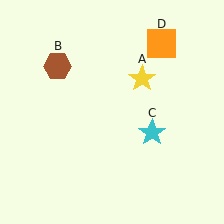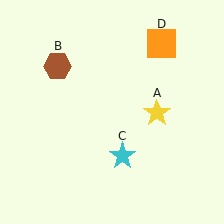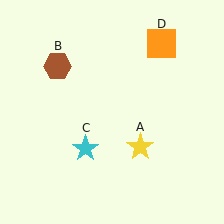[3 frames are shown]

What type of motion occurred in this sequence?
The yellow star (object A), cyan star (object C) rotated clockwise around the center of the scene.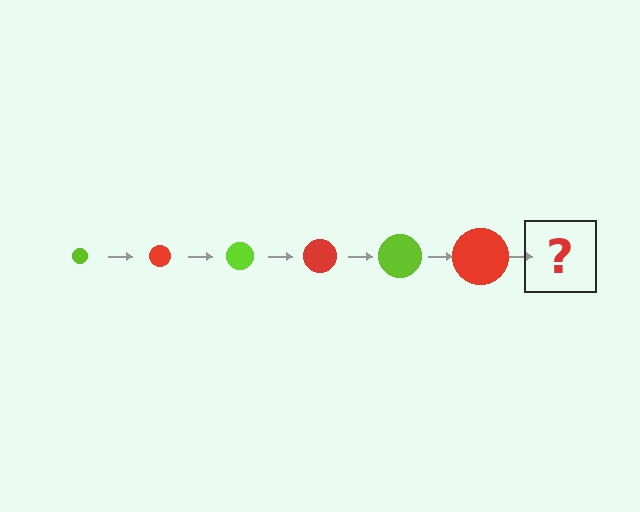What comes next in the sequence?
The next element should be a lime circle, larger than the previous one.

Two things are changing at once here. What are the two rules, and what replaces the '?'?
The two rules are that the circle grows larger each step and the color cycles through lime and red. The '?' should be a lime circle, larger than the previous one.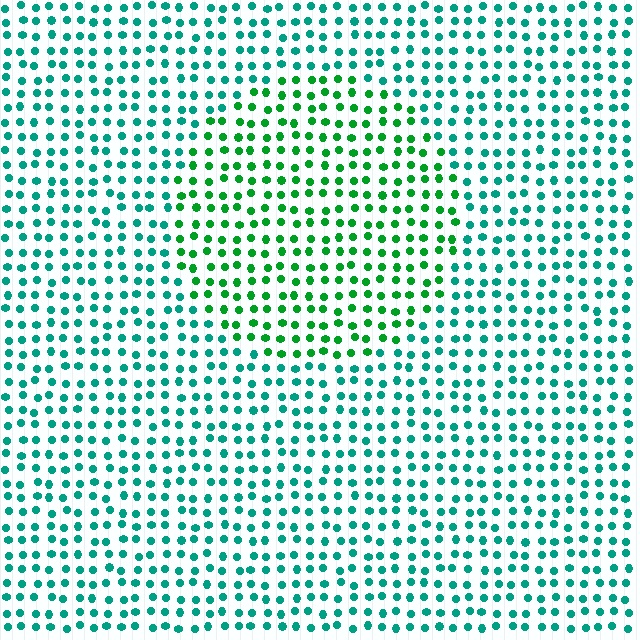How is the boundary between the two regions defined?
The boundary is defined purely by a slight shift in hue (about 37 degrees). Spacing, size, and orientation are identical on both sides.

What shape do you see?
I see a circle.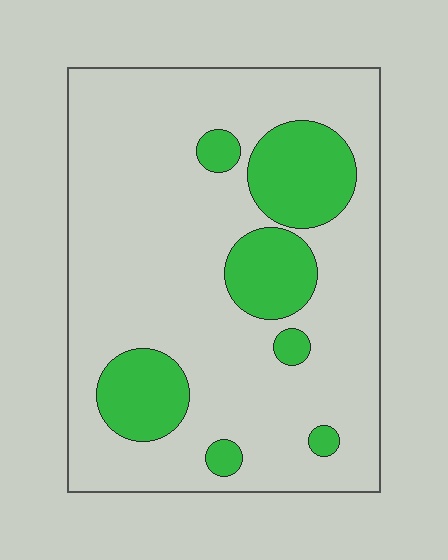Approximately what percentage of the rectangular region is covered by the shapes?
Approximately 20%.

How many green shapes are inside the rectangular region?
7.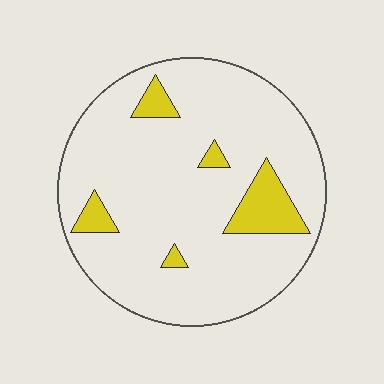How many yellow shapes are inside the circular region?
5.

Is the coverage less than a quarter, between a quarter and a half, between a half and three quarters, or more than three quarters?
Less than a quarter.